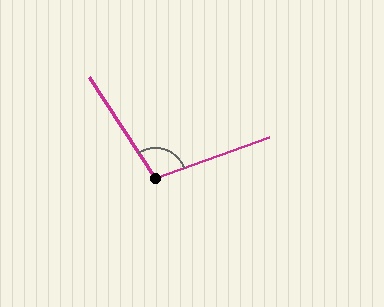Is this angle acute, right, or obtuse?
It is obtuse.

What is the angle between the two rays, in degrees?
Approximately 103 degrees.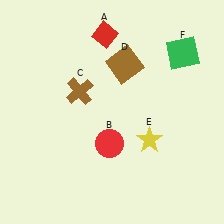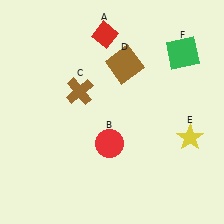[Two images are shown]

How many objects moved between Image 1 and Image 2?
1 object moved between the two images.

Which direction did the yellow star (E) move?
The yellow star (E) moved right.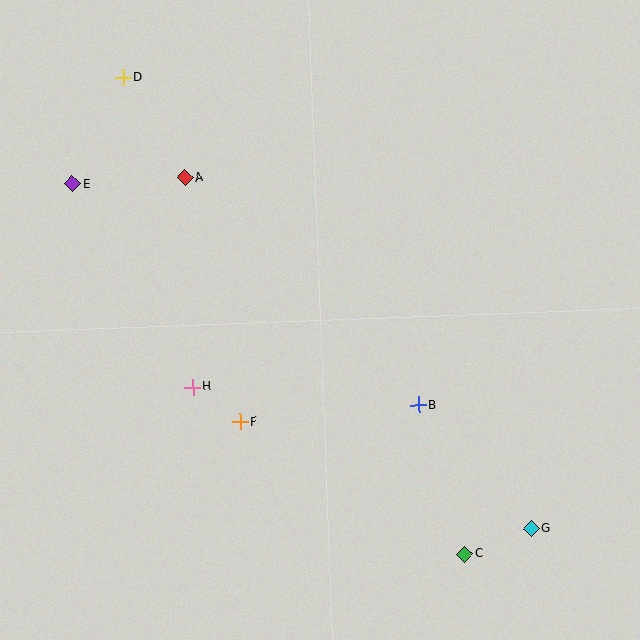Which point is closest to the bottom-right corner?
Point G is closest to the bottom-right corner.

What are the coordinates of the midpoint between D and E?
The midpoint between D and E is at (98, 131).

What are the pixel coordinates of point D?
Point D is at (123, 77).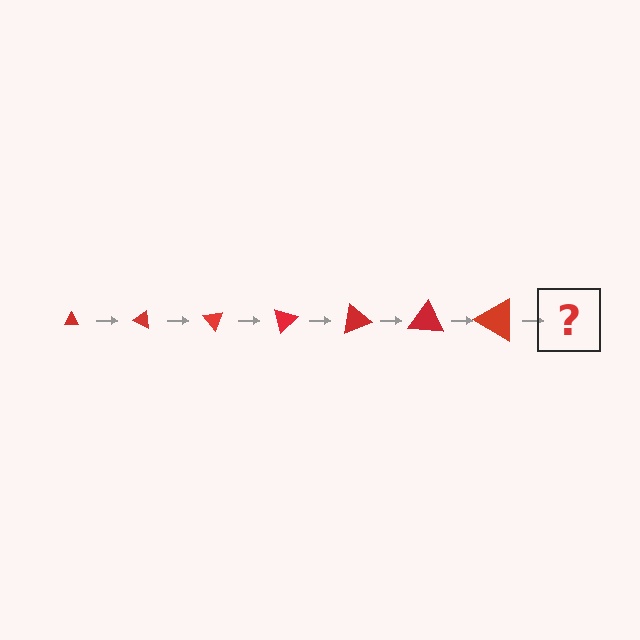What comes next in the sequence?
The next element should be a triangle, larger than the previous one and rotated 175 degrees from the start.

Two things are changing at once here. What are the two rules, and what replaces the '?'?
The two rules are that the triangle grows larger each step and it rotates 25 degrees each step. The '?' should be a triangle, larger than the previous one and rotated 175 degrees from the start.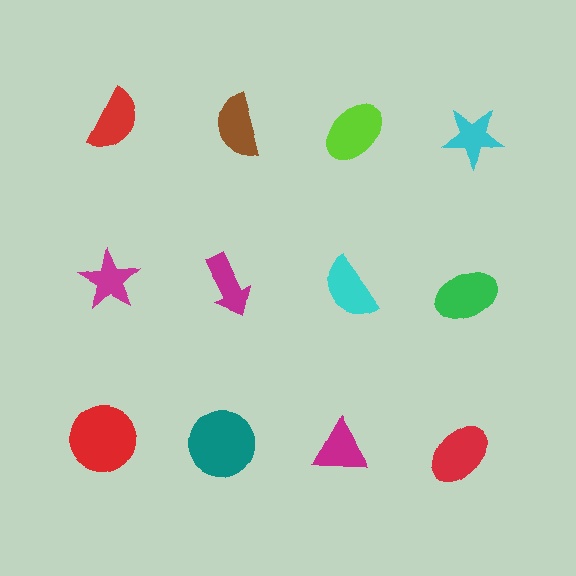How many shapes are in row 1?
4 shapes.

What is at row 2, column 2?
A magenta arrow.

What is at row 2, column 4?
A green ellipse.